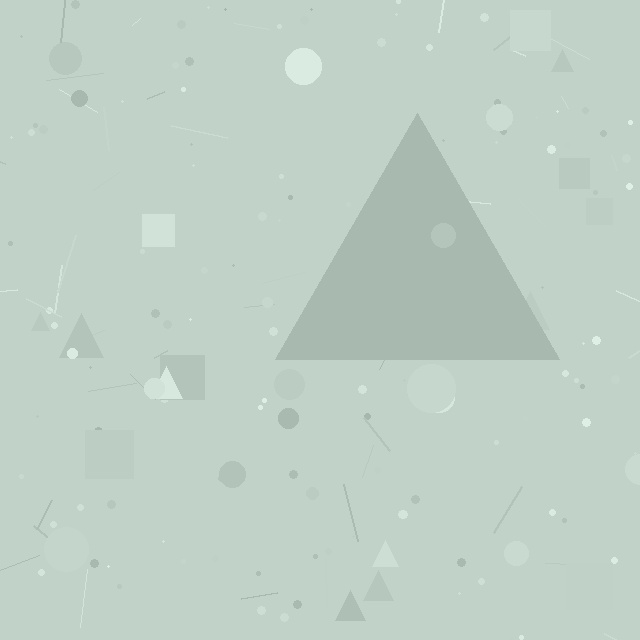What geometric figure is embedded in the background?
A triangle is embedded in the background.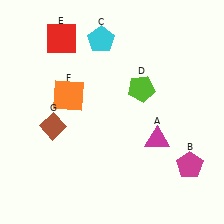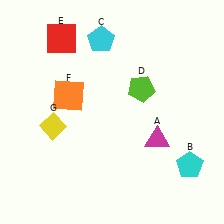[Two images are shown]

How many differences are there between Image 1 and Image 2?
There are 2 differences between the two images.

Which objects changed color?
B changed from magenta to cyan. G changed from brown to yellow.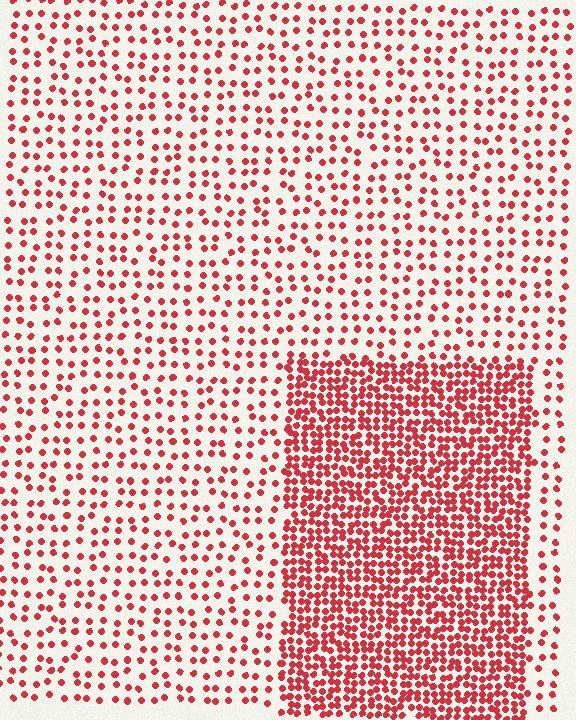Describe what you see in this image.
The image contains small red elements arranged at two different densities. A rectangle-shaped region is visible where the elements are more densely packed than the surrounding area.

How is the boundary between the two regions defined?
The boundary is defined by a change in element density (approximately 2.6x ratio). All elements are the same color, size, and shape.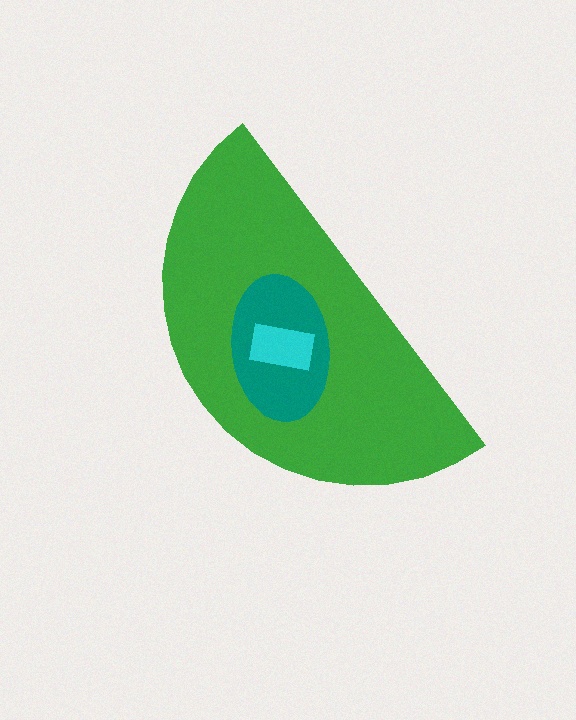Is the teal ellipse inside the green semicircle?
Yes.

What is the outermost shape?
The green semicircle.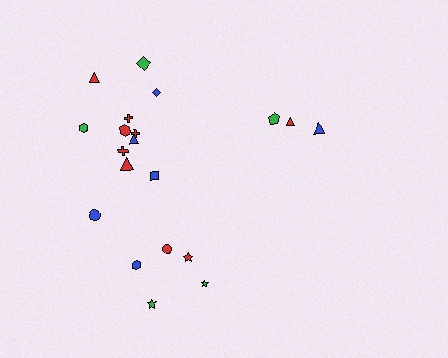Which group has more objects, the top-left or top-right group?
The top-left group.